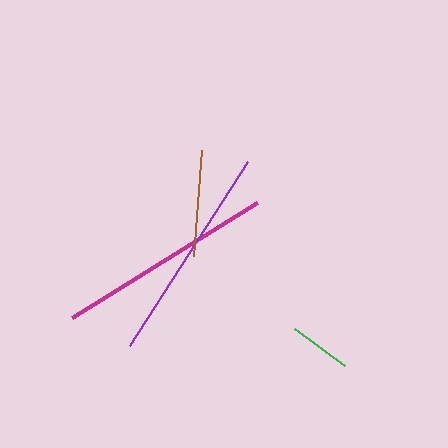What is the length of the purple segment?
The purple segment is approximately 218 pixels long.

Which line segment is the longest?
The purple line is the longest at approximately 218 pixels.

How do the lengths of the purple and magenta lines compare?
The purple and magenta lines are approximately the same length.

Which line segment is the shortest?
The green line is the shortest at approximately 62 pixels.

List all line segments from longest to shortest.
From longest to shortest: purple, magenta, brown, green.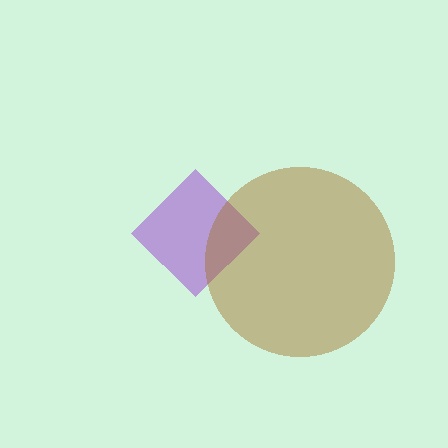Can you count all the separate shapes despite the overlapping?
Yes, there are 2 separate shapes.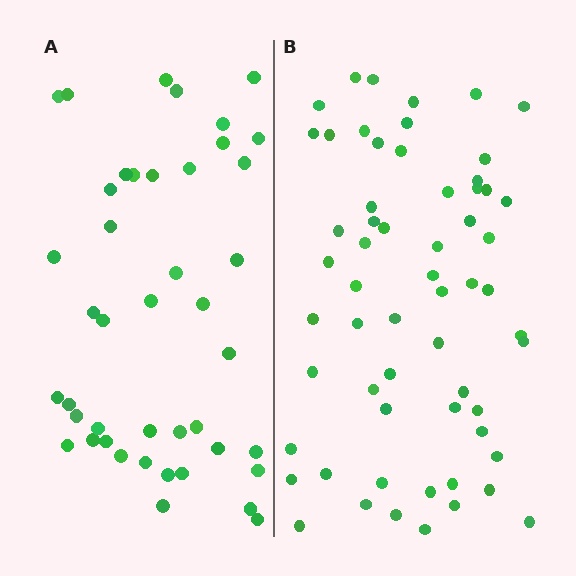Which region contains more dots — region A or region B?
Region B (the right region) has more dots.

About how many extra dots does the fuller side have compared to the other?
Region B has approximately 15 more dots than region A.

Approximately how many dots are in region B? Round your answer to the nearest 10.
About 60 dots.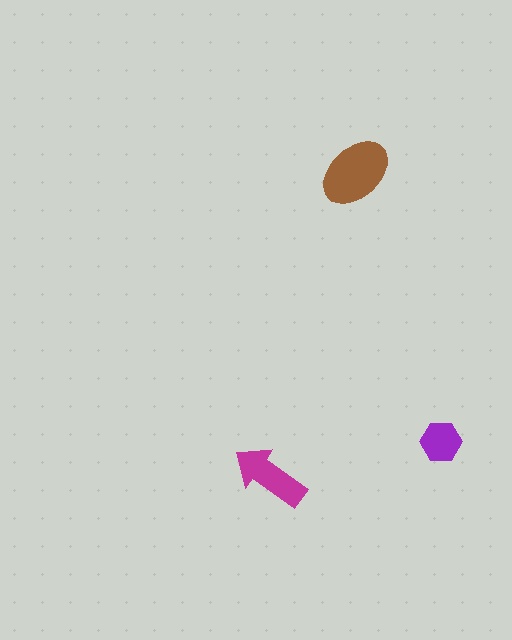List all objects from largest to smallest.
The brown ellipse, the magenta arrow, the purple hexagon.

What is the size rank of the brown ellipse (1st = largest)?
1st.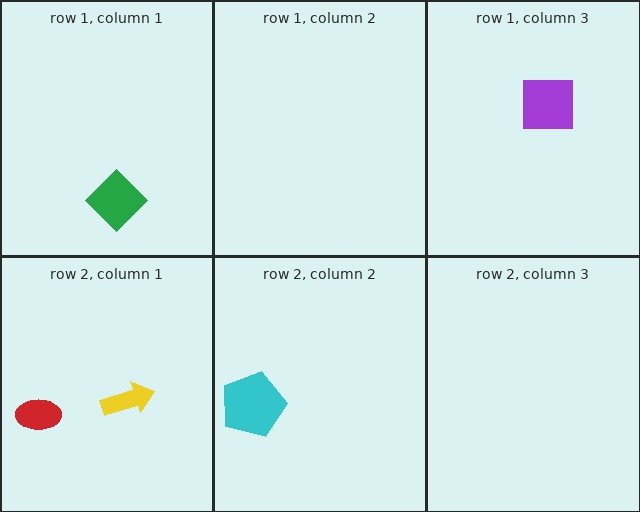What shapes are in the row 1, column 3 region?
The purple square.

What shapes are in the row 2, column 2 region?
The cyan pentagon.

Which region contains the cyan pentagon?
The row 2, column 2 region.